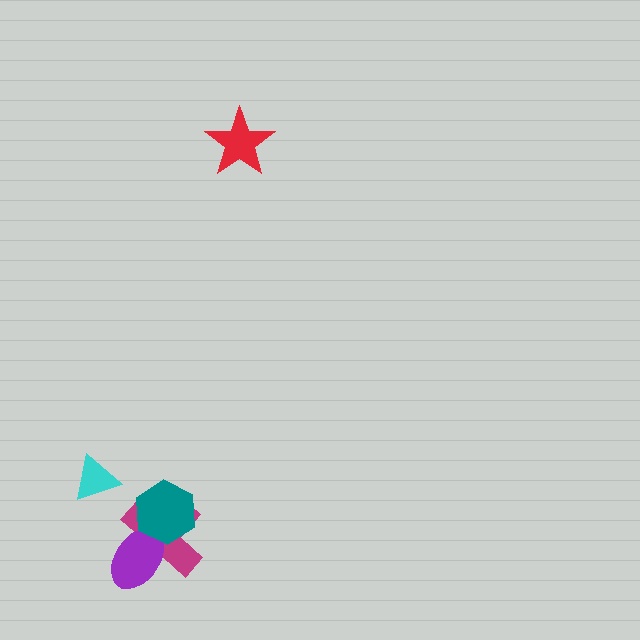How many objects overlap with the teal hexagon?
2 objects overlap with the teal hexagon.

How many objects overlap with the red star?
0 objects overlap with the red star.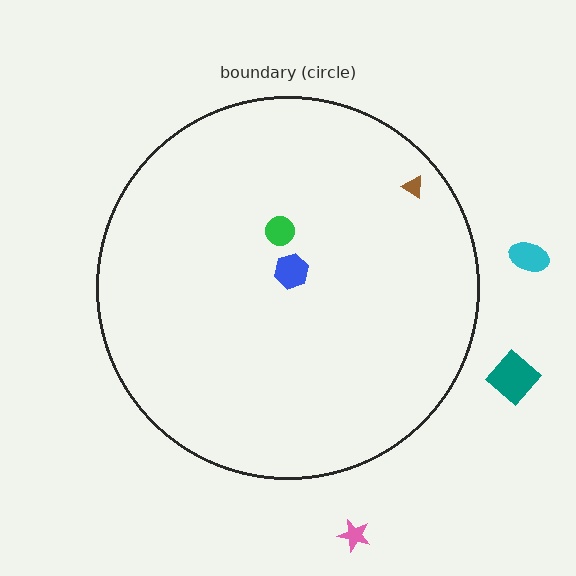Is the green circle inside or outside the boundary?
Inside.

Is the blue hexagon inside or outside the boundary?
Inside.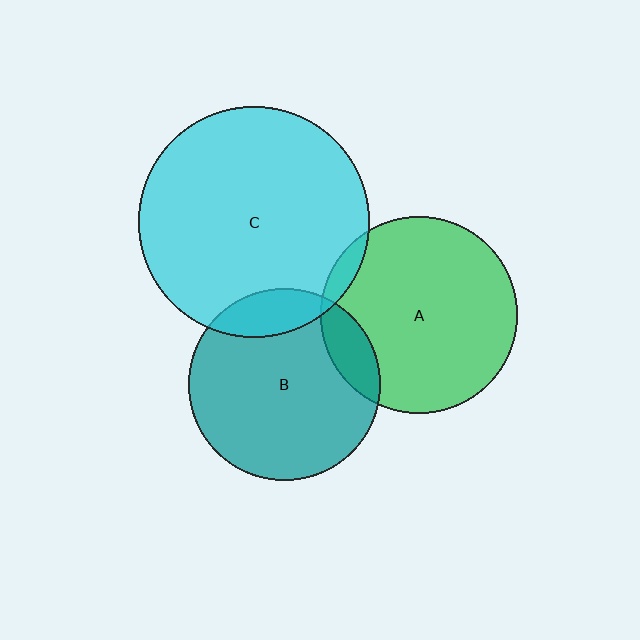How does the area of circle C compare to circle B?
Approximately 1.4 times.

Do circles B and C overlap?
Yes.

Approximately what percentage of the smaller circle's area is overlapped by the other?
Approximately 15%.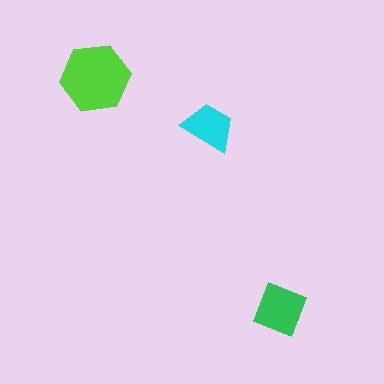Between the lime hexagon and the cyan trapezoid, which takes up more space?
The lime hexagon.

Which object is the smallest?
The cyan trapezoid.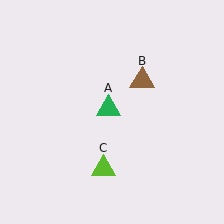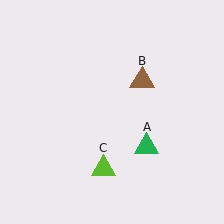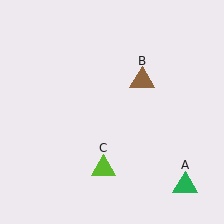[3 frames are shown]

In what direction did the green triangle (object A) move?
The green triangle (object A) moved down and to the right.